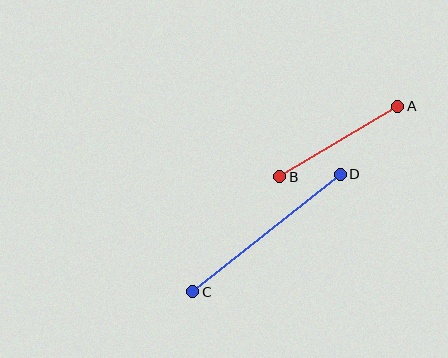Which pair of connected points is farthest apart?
Points C and D are farthest apart.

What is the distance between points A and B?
The distance is approximately 137 pixels.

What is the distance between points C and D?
The distance is approximately 189 pixels.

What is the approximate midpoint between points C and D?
The midpoint is at approximately (266, 233) pixels.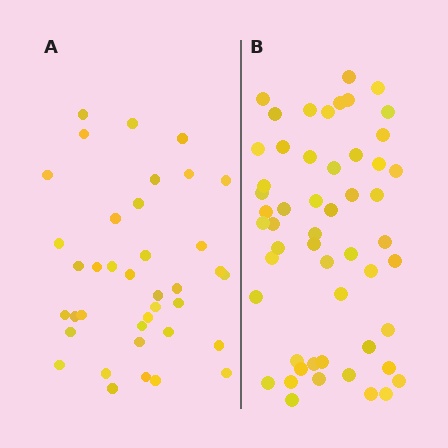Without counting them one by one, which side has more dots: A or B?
Region B (the right region) has more dots.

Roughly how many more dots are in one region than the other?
Region B has approximately 15 more dots than region A.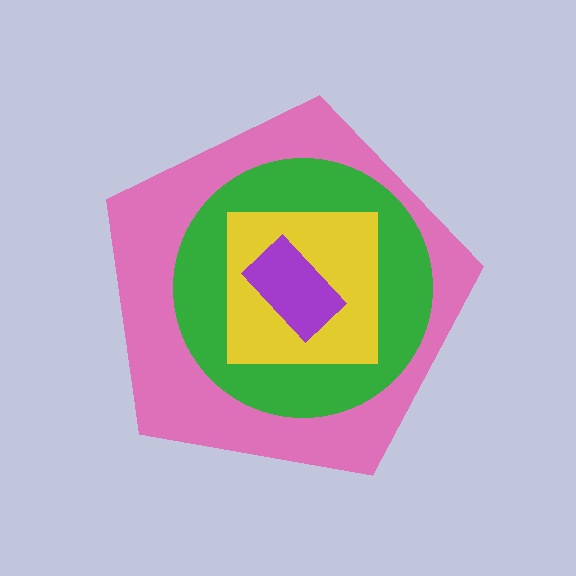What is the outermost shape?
The pink pentagon.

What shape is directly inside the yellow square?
The purple rectangle.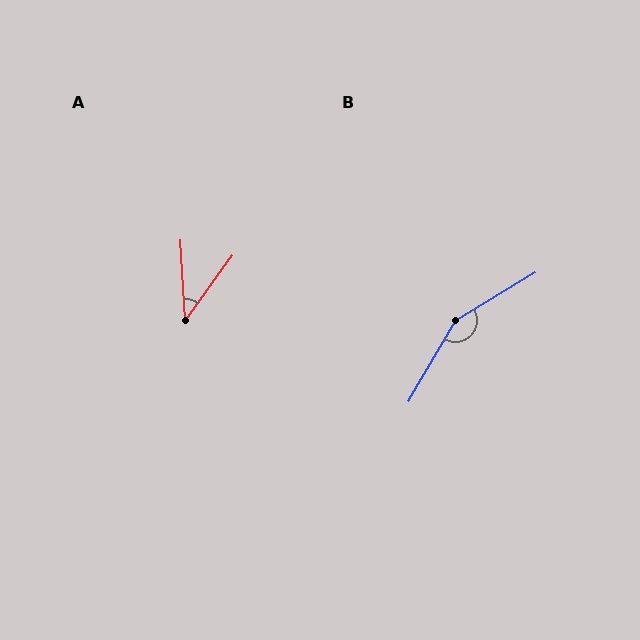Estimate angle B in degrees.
Approximately 151 degrees.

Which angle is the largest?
B, at approximately 151 degrees.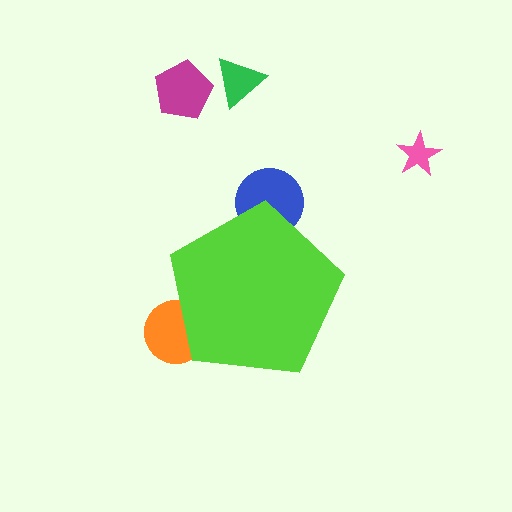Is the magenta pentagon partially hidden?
No, the magenta pentagon is fully visible.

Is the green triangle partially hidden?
No, the green triangle is fully visible.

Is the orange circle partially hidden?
Yes, the orange circle is partially hidden behind the lime pentagon.